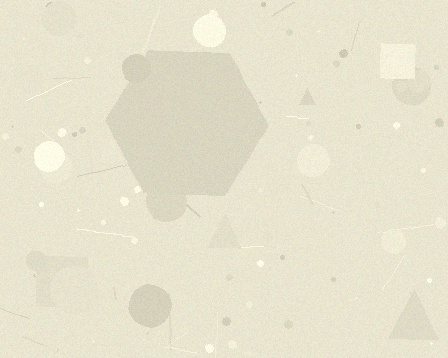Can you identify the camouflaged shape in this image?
The camouflaged shape is a hexagon.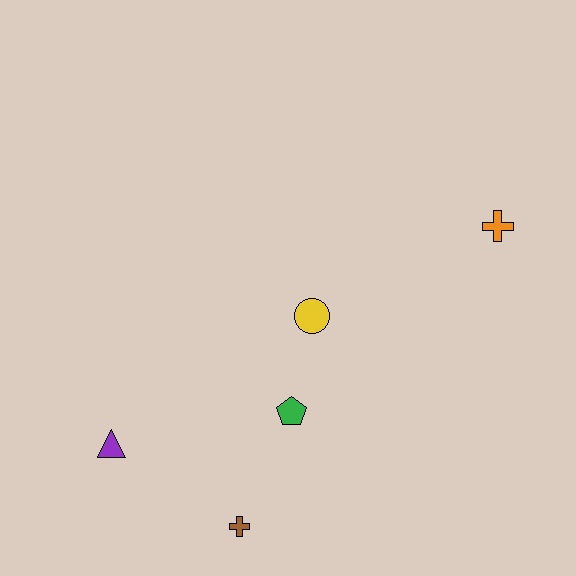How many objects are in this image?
There are 5 objects.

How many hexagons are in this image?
There are no hexagons.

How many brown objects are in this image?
There is 1 brown object.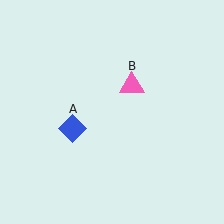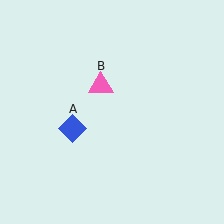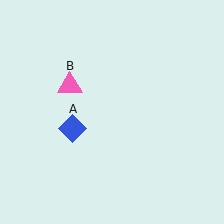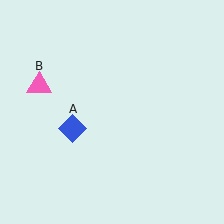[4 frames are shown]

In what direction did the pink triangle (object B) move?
The pink triangle (object B) moved left.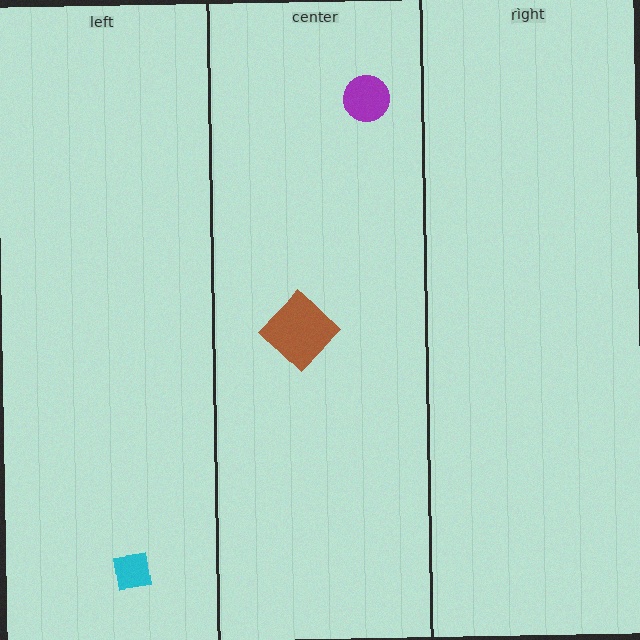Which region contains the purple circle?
The center region.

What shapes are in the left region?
The cyan square.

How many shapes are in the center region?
2.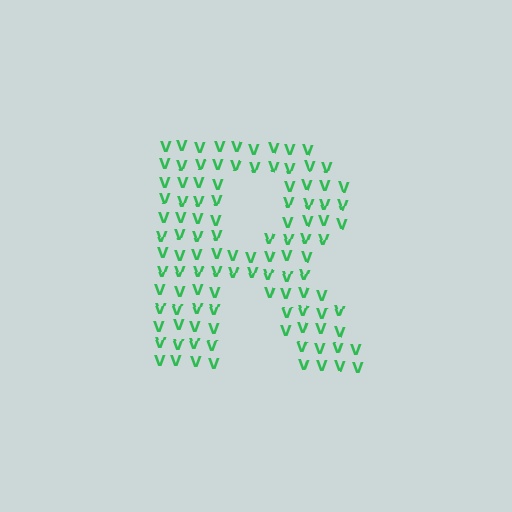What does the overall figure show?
The overall figure shows the letter R.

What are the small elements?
The small elements are letter V's.